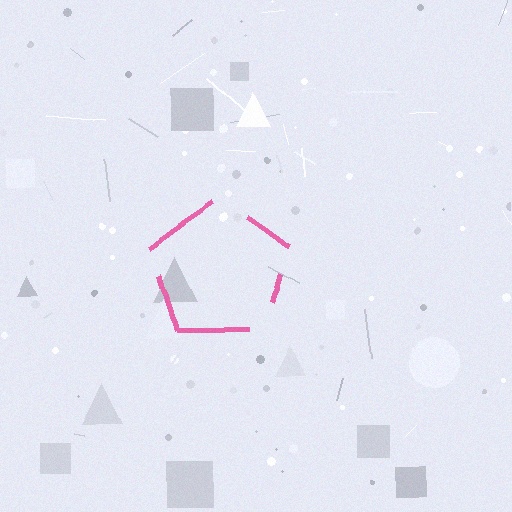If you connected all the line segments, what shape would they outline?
They would outline a pentagon.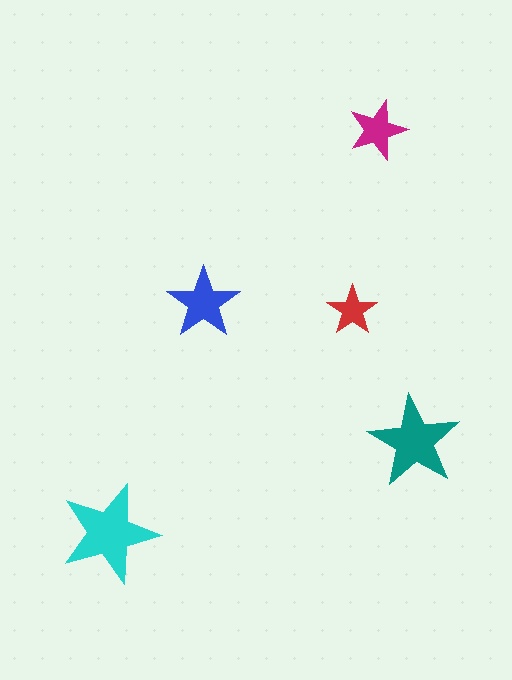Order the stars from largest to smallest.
the cyan one, the teal one, the blue one, the magenta one, the red one.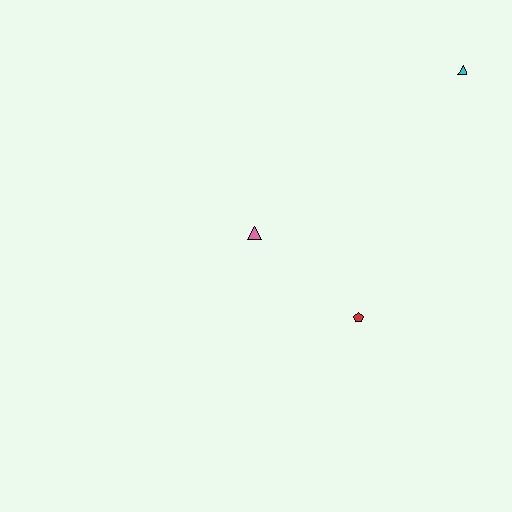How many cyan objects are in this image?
There is 1 cyan object.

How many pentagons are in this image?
There is 1 pentagon.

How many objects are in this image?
There are 3 objects.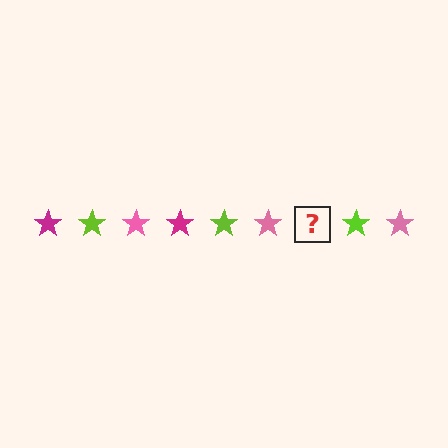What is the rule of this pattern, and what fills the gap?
The rule is that the pattern cycles through magenta, lime, pink stars. The gap should be filled with a magenta star.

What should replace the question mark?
The question mark should be replaced with a magenta star.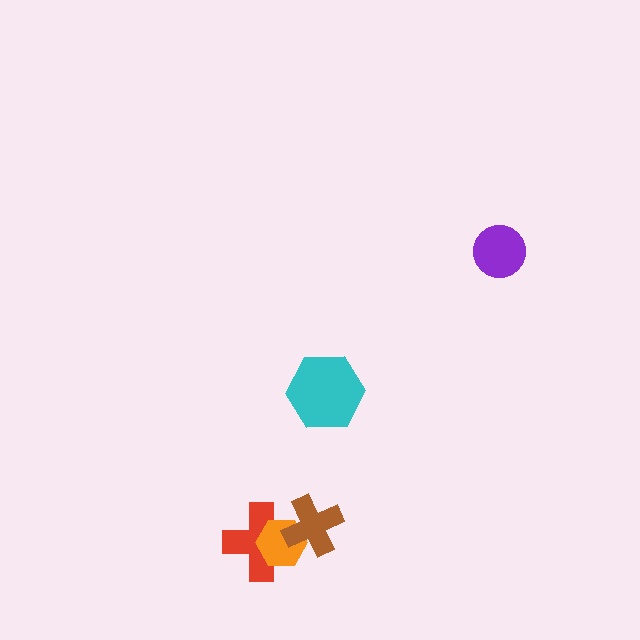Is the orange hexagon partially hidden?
Yes, it is partially covered by another shape.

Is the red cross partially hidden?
Yes, it is partially covered by another shape.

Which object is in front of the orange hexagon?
The brown cross is in front of the orange hexagon.